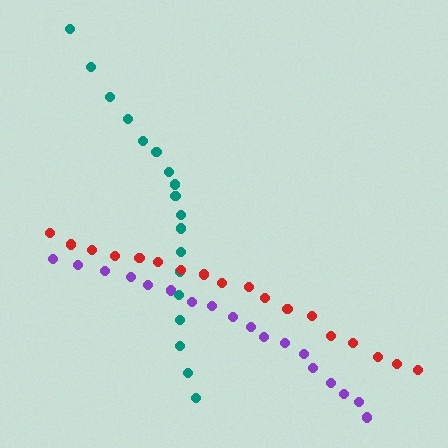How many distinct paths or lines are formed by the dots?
There are 3 distinct paths.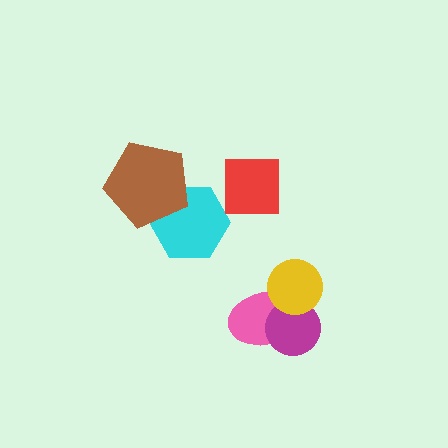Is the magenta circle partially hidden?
Yes, it is partially covered by another shape.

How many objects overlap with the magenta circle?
2 objects overlap with the magenta circle.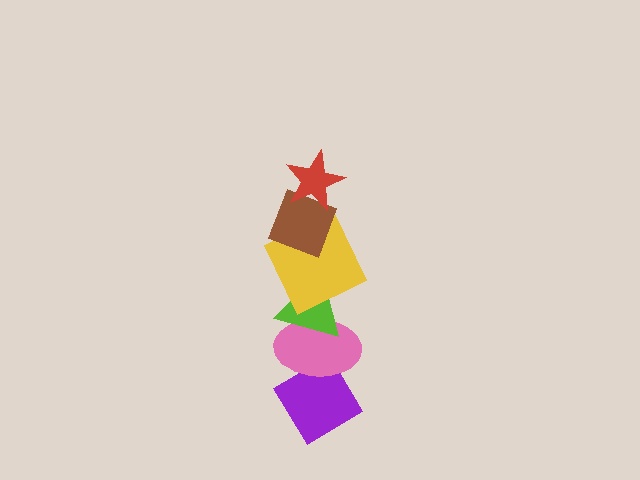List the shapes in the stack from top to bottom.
From top to bottom: the red star, the brown diamond, the yellow square, the lime triangle, the pink ellipse, the purple diamond.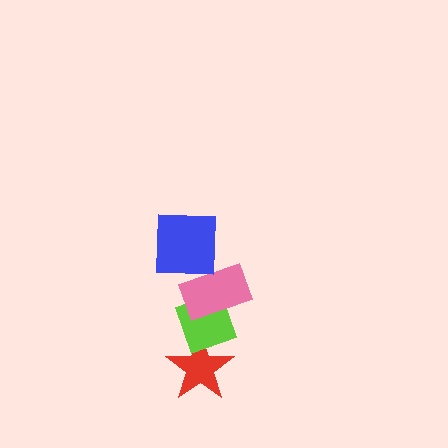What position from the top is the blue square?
The blue square is 1st from the top.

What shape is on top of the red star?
The lime diamond is on top of the red star.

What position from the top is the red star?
The red star is 4th from the top.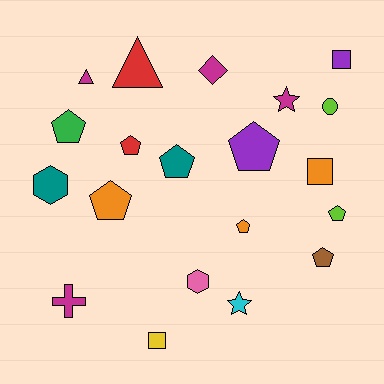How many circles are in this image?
There is 1 circle.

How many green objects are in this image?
There is 1 green object.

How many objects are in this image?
There are 20 objects.